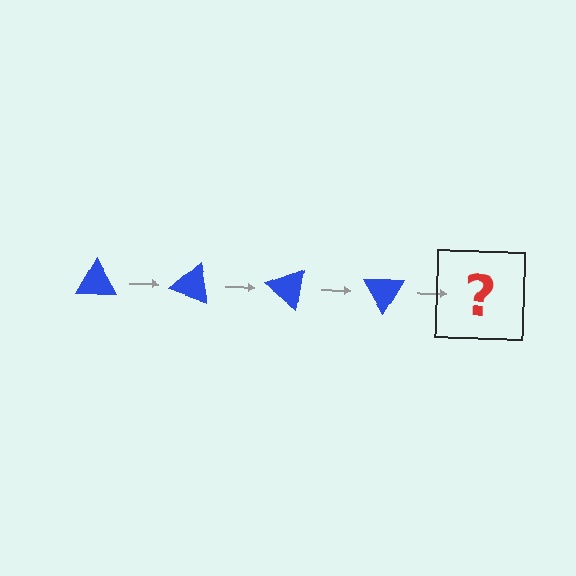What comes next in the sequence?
The next element should be a blue triangle rotated 80 degrees.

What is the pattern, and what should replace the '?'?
The pattern is that the triangle rotates 20 degrees each step. The '?' should be a blue triangle rotated 80 degrees.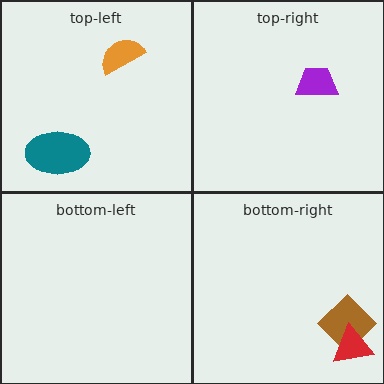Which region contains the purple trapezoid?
The top-right region.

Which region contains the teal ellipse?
The top-left region.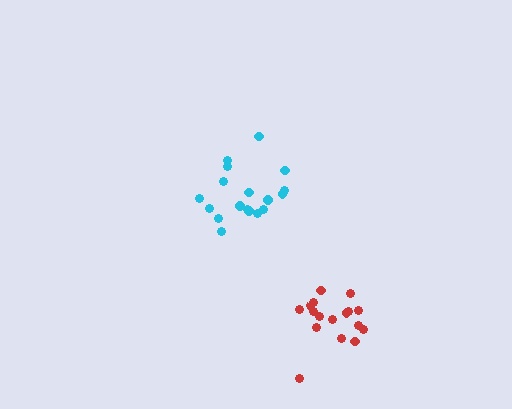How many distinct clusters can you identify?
There are 2 distinct clusters.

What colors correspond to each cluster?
The clusters are colored: red, cyan.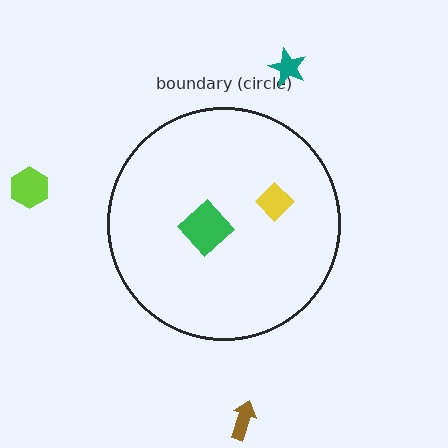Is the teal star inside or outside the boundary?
Outside.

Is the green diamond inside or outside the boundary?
Inside.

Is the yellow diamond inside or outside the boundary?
Inside.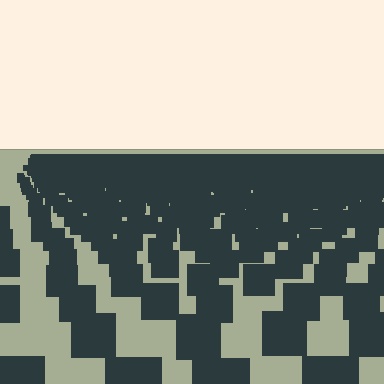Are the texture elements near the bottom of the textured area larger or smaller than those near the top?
Larger. Near the bottom, elements are closer to the viewer and appear at a bigger on-screen size.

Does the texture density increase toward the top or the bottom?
Density increases toward the top.